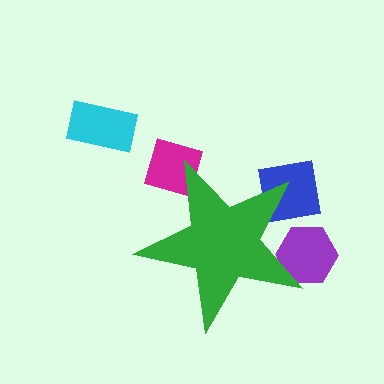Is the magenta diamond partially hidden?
Yes, the magenta diamond is partially hidden behind the green star.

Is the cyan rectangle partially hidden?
No, the cyan rectangle is fully visible.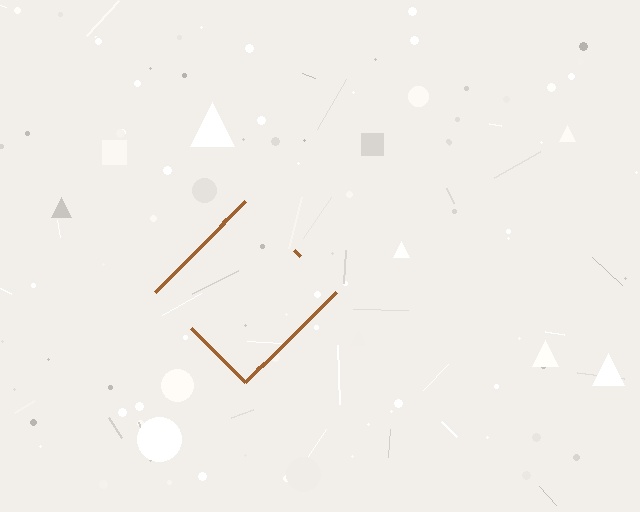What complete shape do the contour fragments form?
The contour fragments form a diamond.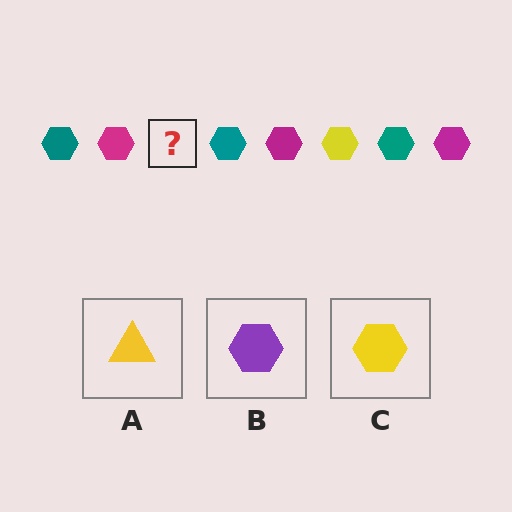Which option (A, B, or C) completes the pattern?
C.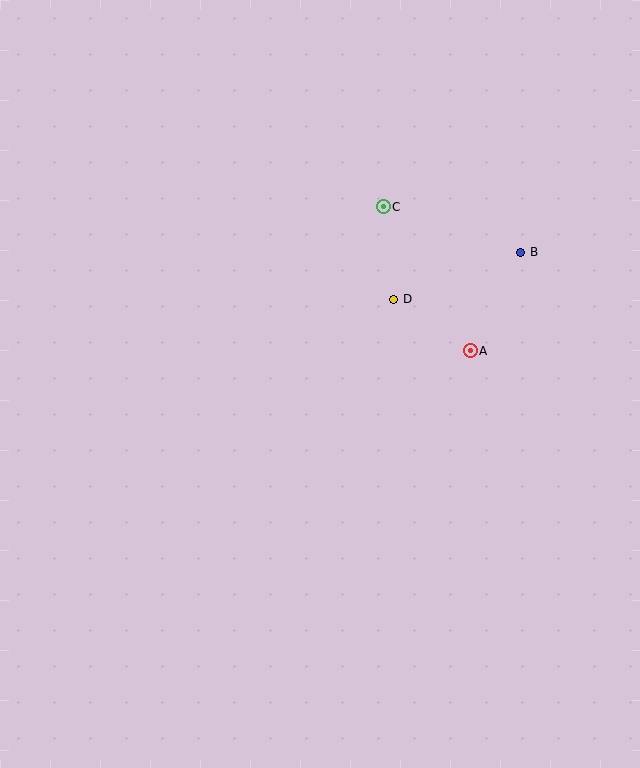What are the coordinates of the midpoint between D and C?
The midpoint between D and C is at (388, 253).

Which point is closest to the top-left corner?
Point C is closest to the top-left corner.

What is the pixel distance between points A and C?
The distance between A and C is 169 pixels.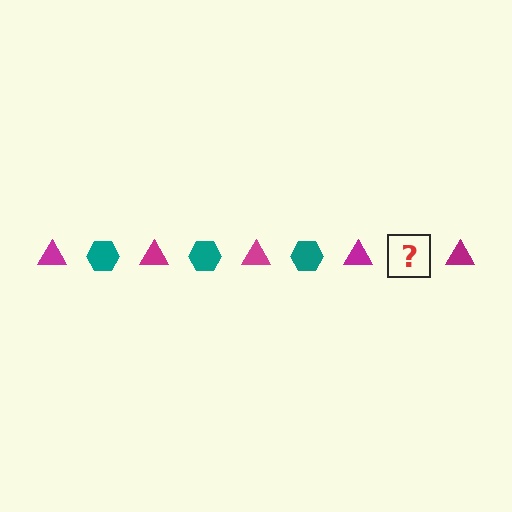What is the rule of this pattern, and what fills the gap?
The rule is that the pattern alternates between magenta triangle and teal hexagon. The gap should be filled with a teal hexagon.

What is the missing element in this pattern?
The missing element is a teal hexagon.